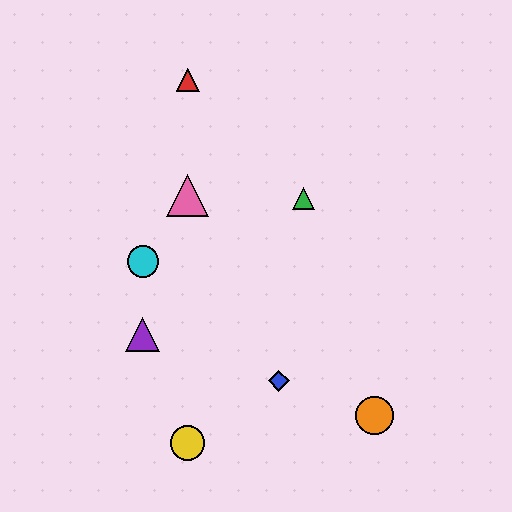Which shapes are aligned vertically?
The red triangle, the yellow circle, the pink triangle are aligned vertically.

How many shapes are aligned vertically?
3 shapes (the red triangle, the yellow circle, the pink triangle) are aligned vertically.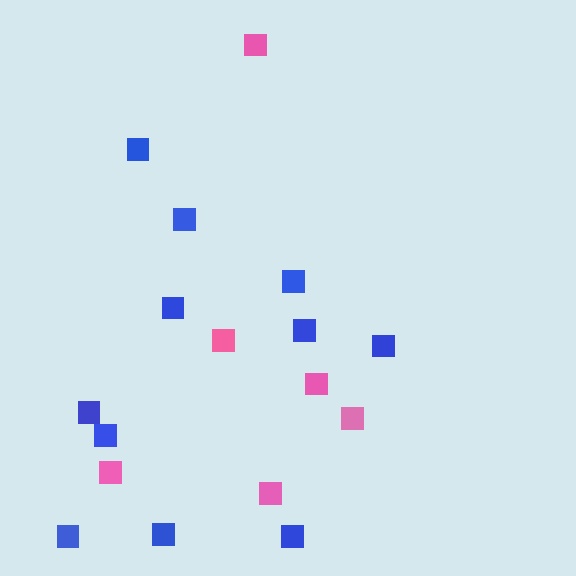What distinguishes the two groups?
There are 2 groups: one group of pink squares (6) and one group of blue squares (11).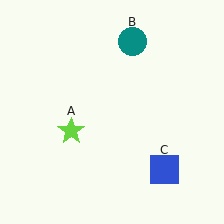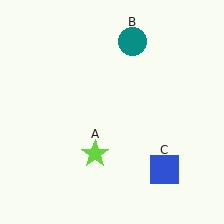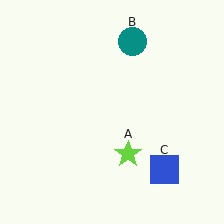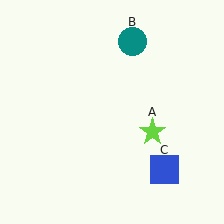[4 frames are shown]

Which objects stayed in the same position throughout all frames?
Teal circle (object B) and blue square (object C) remained stationary.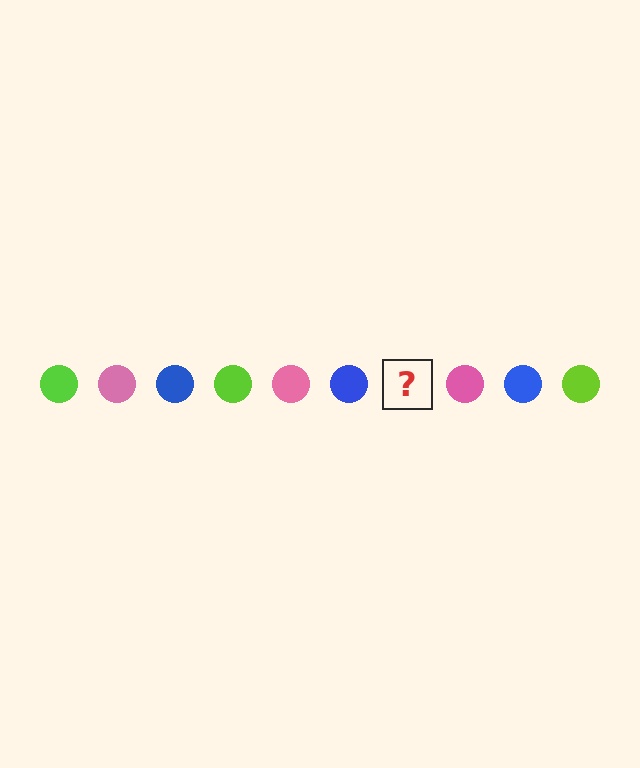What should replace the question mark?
The question mark should be replaced with a lime circle.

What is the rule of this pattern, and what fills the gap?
The rule is that the pattern cycles through lime, pink, blue circles. The gap should be filled with a lime circle.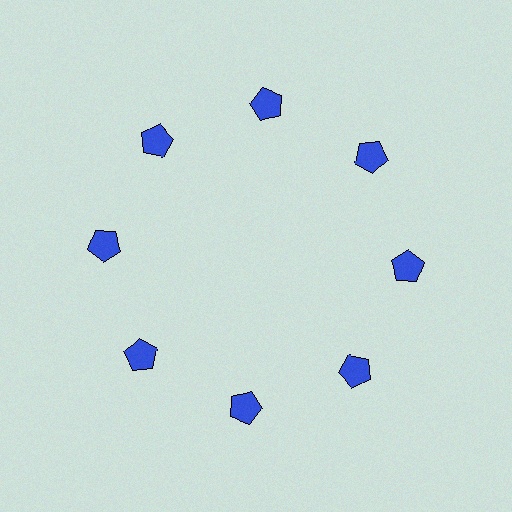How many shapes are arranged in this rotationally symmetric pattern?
There are 8 shapes, arranged in 8 groups of 1.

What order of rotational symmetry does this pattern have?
This pattern has 8-fold rotational symmetry.